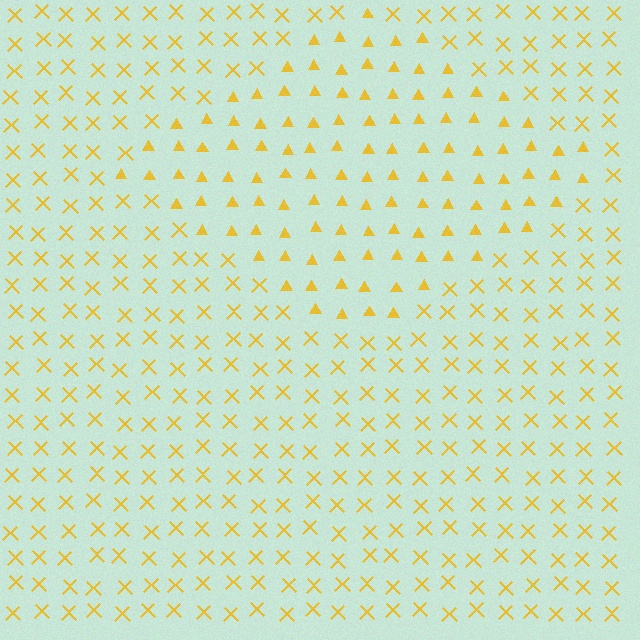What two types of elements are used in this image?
The image uses triangles inside the diamond region and X marks outside it.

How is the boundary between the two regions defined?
The boundary is defined by a change in element shape: triangles inside vs. X marks outside. All elements share the same color and spacing.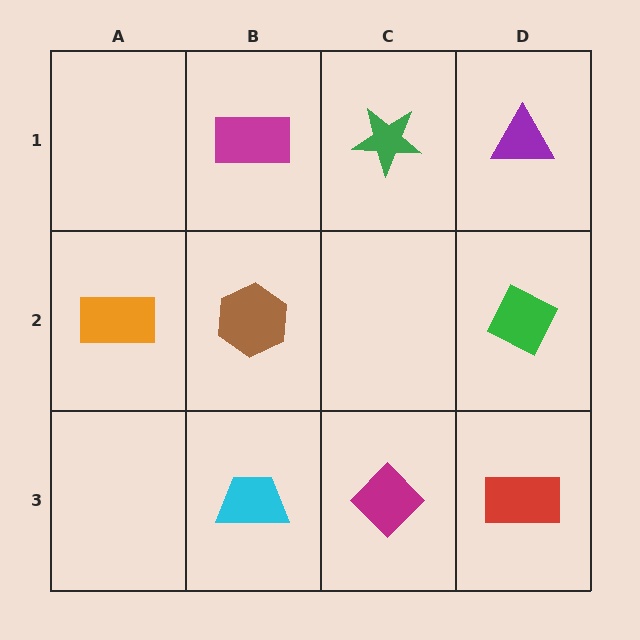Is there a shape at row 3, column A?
No, that cell is empty.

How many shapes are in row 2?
3 shapes.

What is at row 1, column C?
A green star.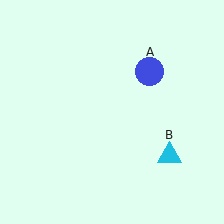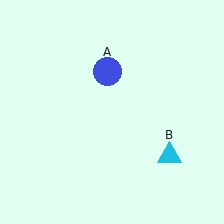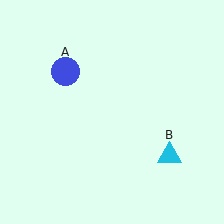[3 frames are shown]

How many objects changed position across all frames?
1 object changed position: blue circle (object A).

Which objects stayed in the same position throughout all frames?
Cyan triangle (object B) remained stationary.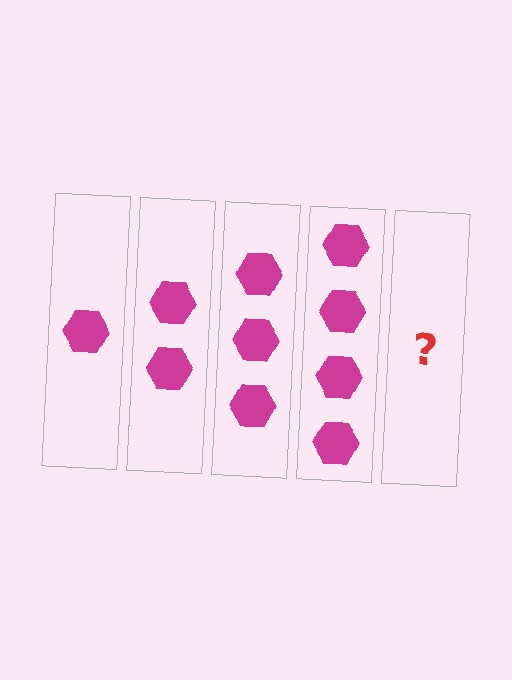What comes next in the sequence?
The next element should be 5 hexagons.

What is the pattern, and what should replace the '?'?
The pattern is that each step adds one more hexagon. The '?' should be 5 hexagons.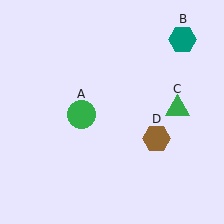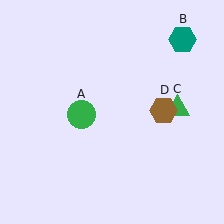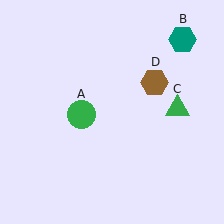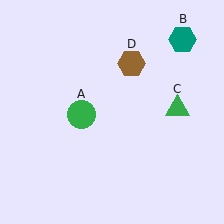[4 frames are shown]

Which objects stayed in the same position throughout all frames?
Green circle (object A) and teal hexagon (object B) and green triangle (object C) remained stationary.